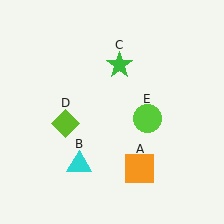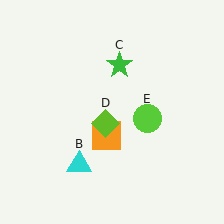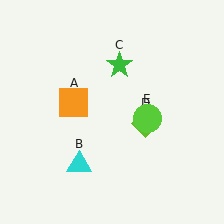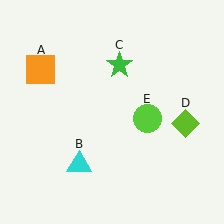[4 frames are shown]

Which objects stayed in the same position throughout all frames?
Cyan triangle (object B) and green star (object C) and lime circle (object E) remained stationary.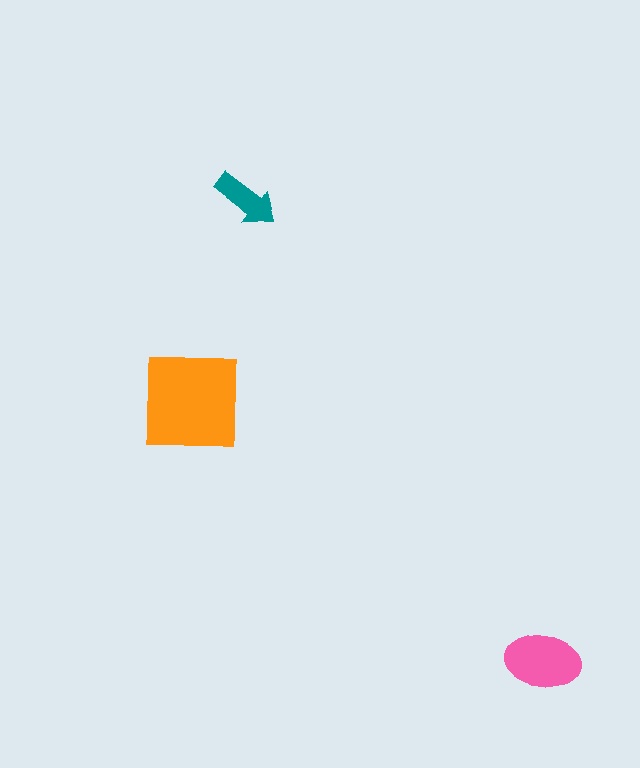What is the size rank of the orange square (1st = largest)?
1st.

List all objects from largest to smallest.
The orange square, the pink ellipse, the teal arrow.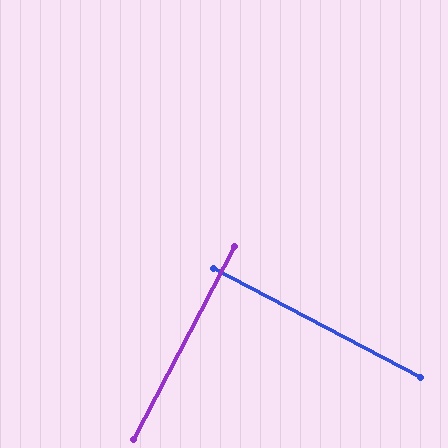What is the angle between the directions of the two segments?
Approximately 90 degrees.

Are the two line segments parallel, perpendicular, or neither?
Perpendicular — they meet at approximately 90°.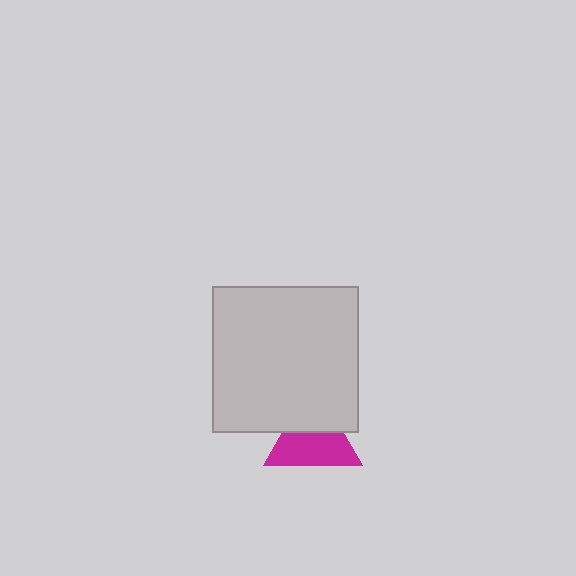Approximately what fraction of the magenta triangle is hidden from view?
Roughly 40% of the magenta triangle is hidden behind the light gray square.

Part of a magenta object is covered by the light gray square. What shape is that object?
It is a triangle.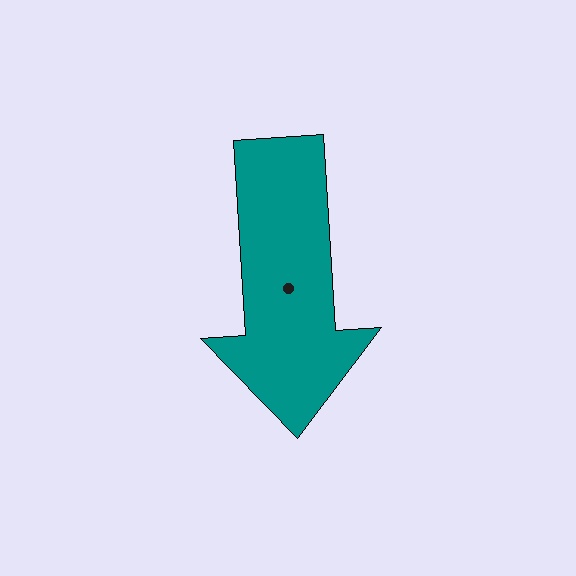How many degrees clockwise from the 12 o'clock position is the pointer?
Approximately 176 degrees.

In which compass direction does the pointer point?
South.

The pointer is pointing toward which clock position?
Roughly 6 o'clock.